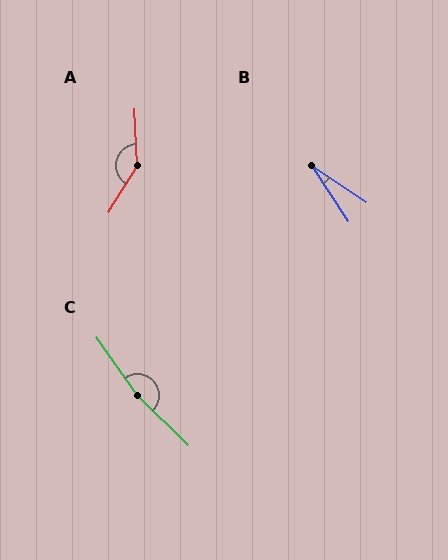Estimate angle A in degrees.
Approximately 146 degrees.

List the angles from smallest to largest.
B (23°), A (146°), C (169°).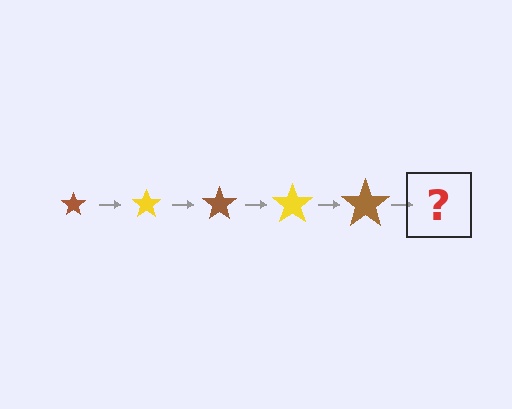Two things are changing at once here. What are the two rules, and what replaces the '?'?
The two rules are that the star grows larger each step and the color cycles through brown and yellow. The '?' should be a yellow star, larger than the previous one.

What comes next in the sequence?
The next element should be a yellow star, larger than the previous one.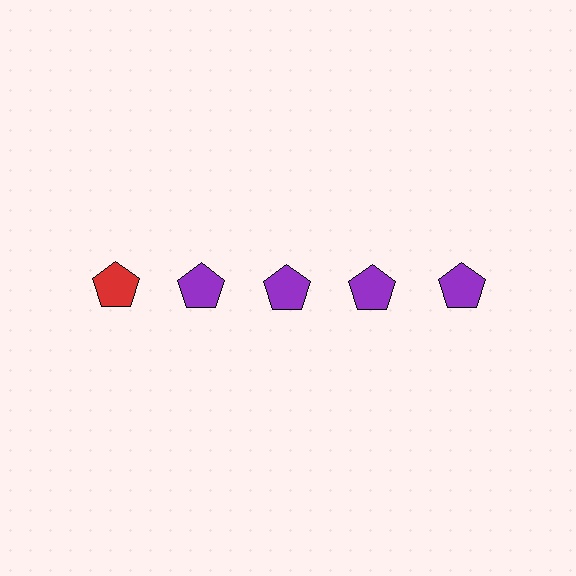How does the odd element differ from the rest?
It has a different color: red instead of purple.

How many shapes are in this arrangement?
There are 5 shapes arranged in a grid pattern.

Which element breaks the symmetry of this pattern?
The red pentagon in the top row, leftmost column breaks the symmetry. All other shapes are purple pentagons.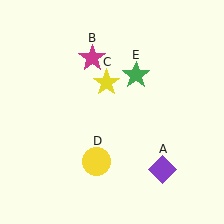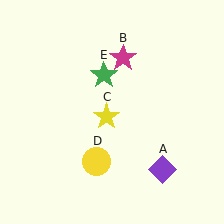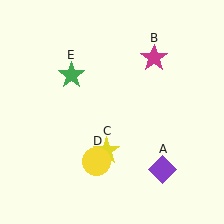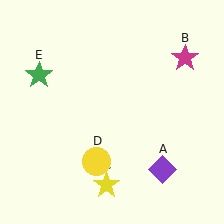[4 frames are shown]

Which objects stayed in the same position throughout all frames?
Purple diamond (object A) and yellow circle (object D) remained stationary.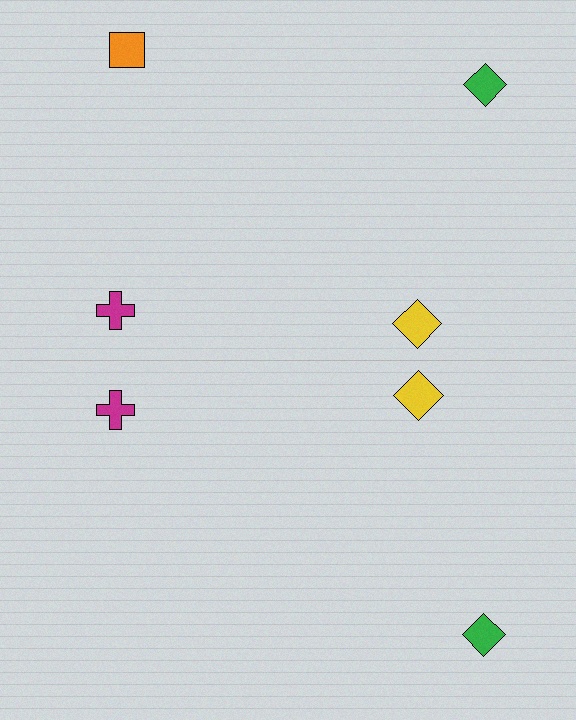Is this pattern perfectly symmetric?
No, the pattern is not perfectly symmetric. A orange square is missing from the bottom side.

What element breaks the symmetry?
A orange square is missing from the bottom side.